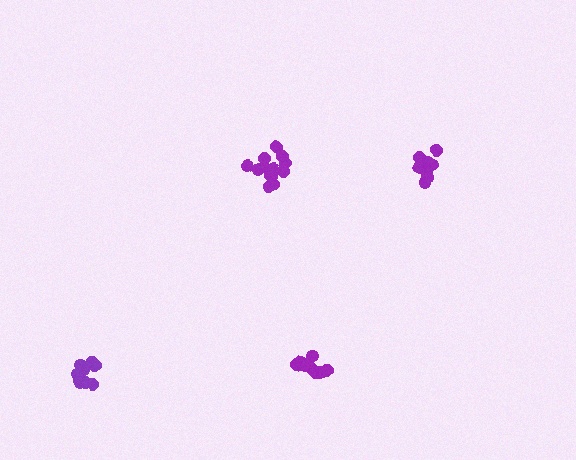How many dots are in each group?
Group 1: 13 dots, Group 2: 10 dots, Group 3: 10 dots, Group 4: 11 dots (44 total).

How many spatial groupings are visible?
There are 4 spatial groupings.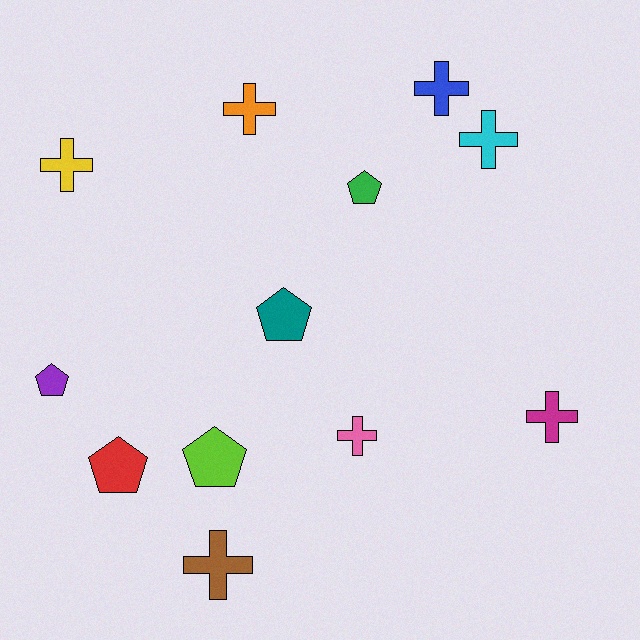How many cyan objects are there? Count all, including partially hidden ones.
There is 1 cyan object.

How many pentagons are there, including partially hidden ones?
There are 5 pentagons.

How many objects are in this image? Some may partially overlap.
There are 12 objects.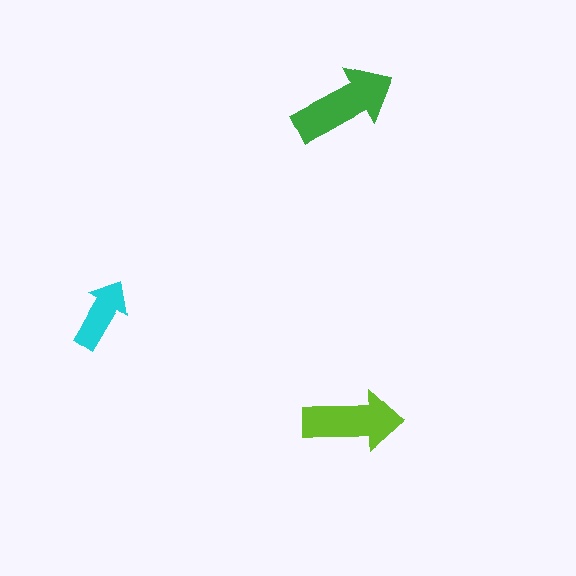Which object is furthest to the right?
The lime arrow is rightmost.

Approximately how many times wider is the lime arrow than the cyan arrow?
About 1.5 times wider.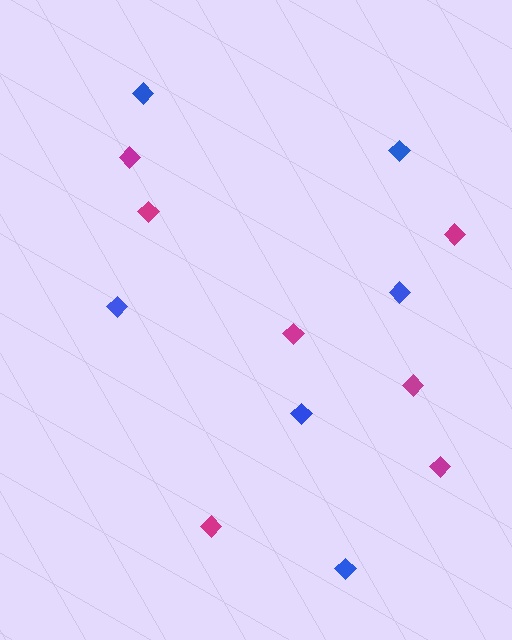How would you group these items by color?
There are 2 groups: one group of blue diamonds (6) and one group of magenta diamonds (7).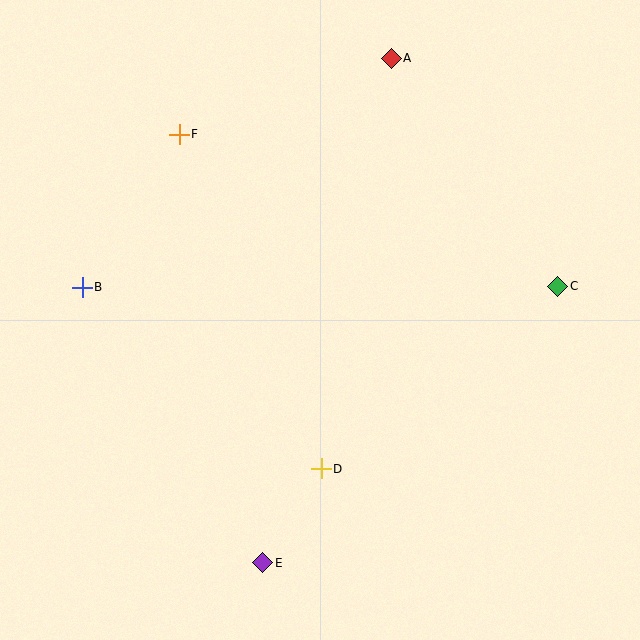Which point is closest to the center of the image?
Point D at (321, 469) is closest to the center.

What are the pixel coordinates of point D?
Point D is at (321, 469).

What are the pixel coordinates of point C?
Point C is at (558, 286).